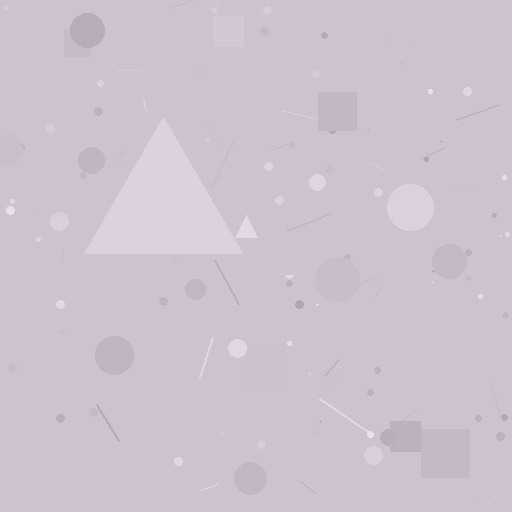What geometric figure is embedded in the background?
A triangle is embedded in the background.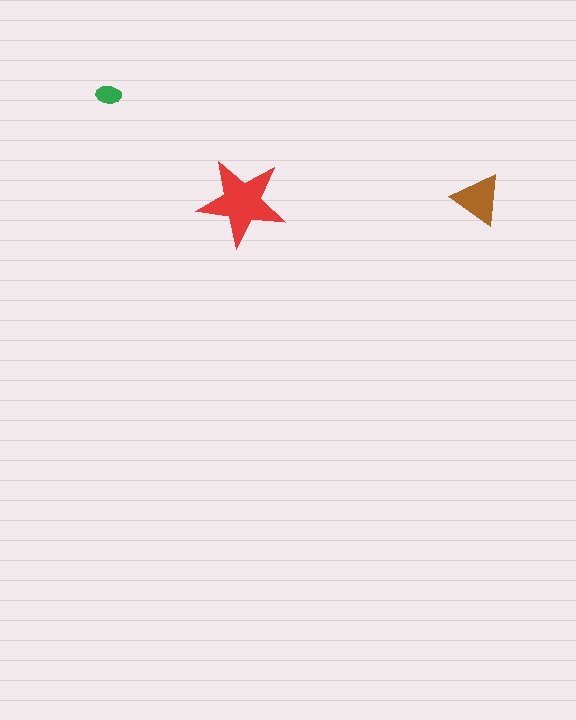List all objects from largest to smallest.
The red star, the brown triangle, the green ellipse.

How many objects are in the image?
There are 3 objects in the image.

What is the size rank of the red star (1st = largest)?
1st.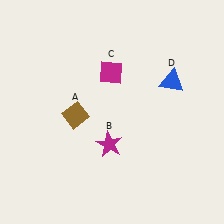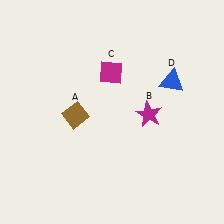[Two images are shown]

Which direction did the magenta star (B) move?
The magenta star (B) moved right.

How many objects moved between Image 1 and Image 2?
1 object moved between the two images.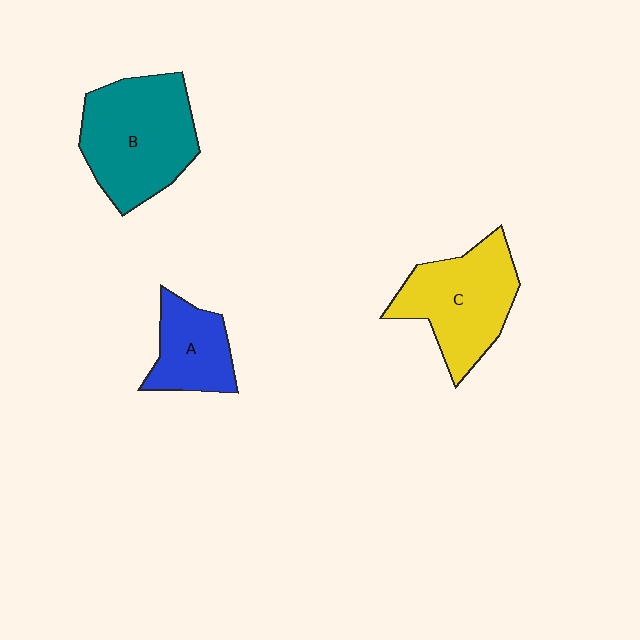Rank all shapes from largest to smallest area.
From largest to smallest: B (teal), C (yellow), A (blue).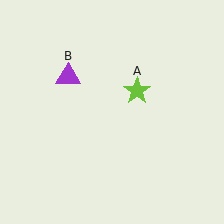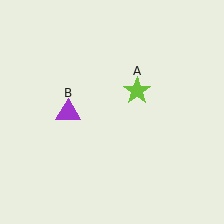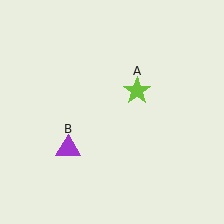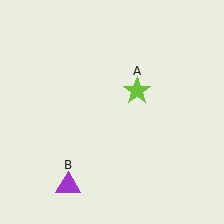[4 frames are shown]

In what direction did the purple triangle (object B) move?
The purple triangle (object B) moved down.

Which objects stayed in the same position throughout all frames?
Lime star (object A) remained stationary.